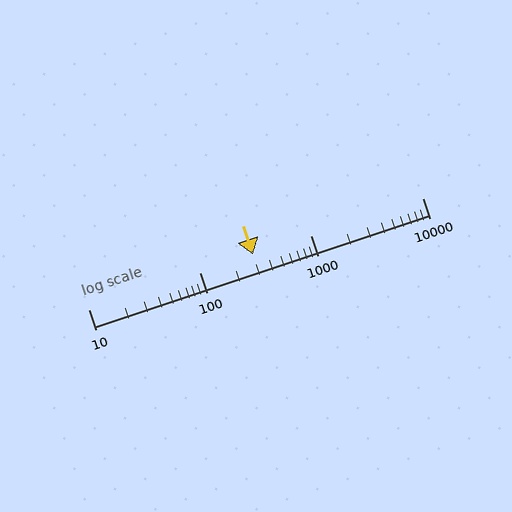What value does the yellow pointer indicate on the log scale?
The pointer indicates approximately 300.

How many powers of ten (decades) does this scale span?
The scale spans 3 decades, from 10 to 10000.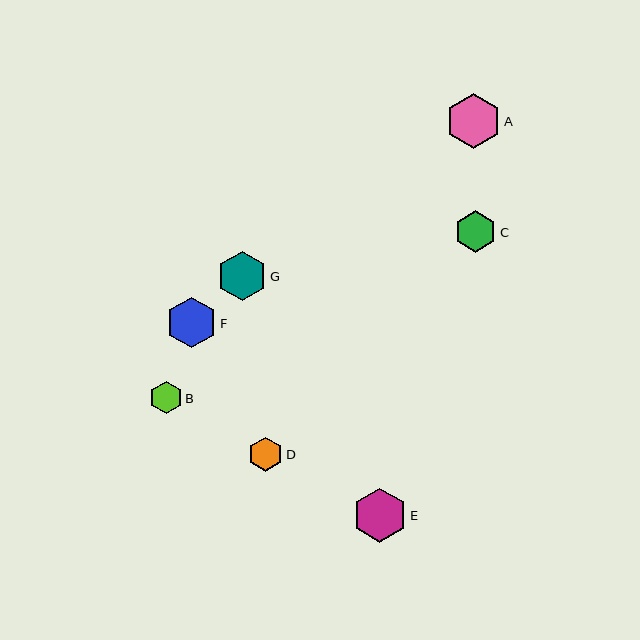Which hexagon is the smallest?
Hexagon B is the smallest with a size of approximately 33 pixels.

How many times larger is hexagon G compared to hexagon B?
Hexagon G is approximately 1.5 times the size of hexagon B.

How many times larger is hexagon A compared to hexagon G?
Hexagon A is approximately 1.1 times the size of hexagon G.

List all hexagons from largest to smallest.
From largest to smallest: A, E, F, G, C, D, B.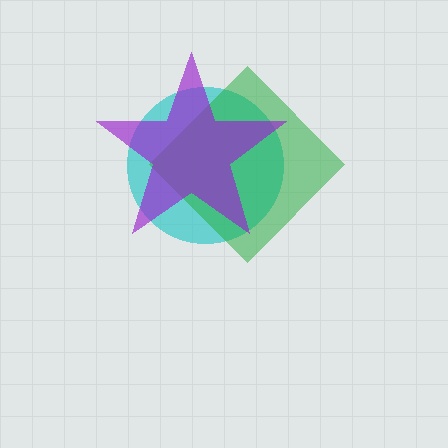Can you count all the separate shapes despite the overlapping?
Yes, there are 3 separate shapes.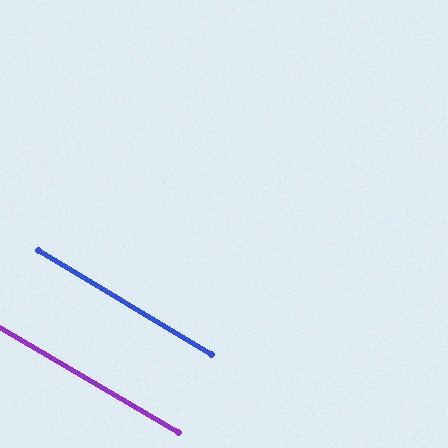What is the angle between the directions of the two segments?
Approximately 1 degree.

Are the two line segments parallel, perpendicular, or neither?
Parallel — their directions differ by only 0.5°.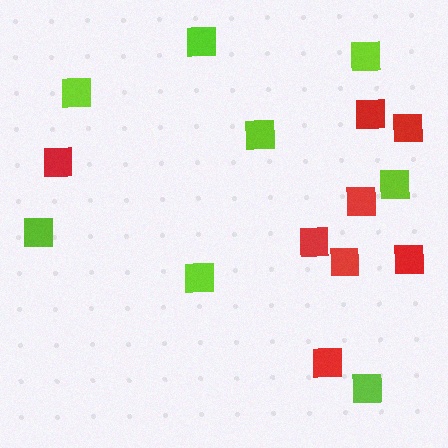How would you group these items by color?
There are 2 groups: one group of red squares (8) and one group of lime squares (8).